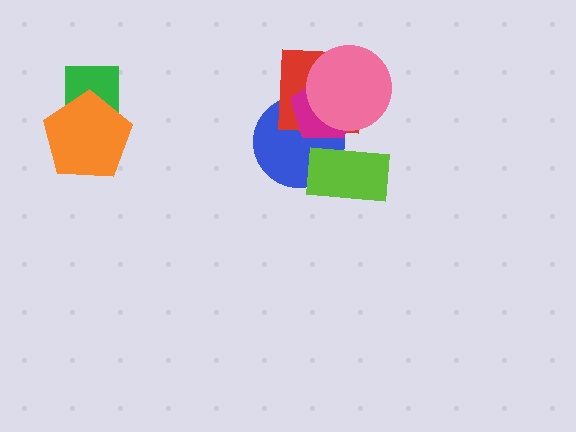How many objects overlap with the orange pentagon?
1 object overlaps with the orange pentagon.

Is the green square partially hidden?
Yes, it is partially covered by another shape.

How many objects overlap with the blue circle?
4 objects overlap with the blue circle.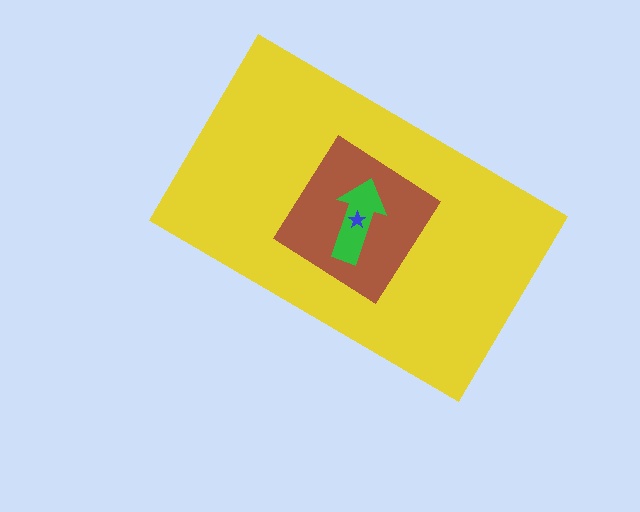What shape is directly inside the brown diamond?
The green arrow.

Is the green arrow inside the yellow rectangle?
Yes.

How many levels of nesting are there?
4.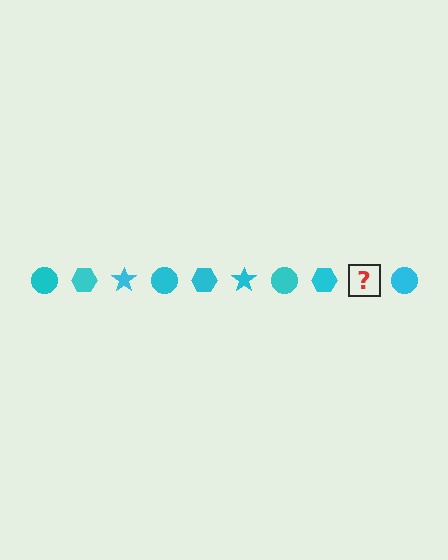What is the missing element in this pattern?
The missing element is a cyan star.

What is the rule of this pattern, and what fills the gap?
The rule is that the pattern cycles through circle, hexagon, star shapes in cyan. The gap should be filled with a cyan star.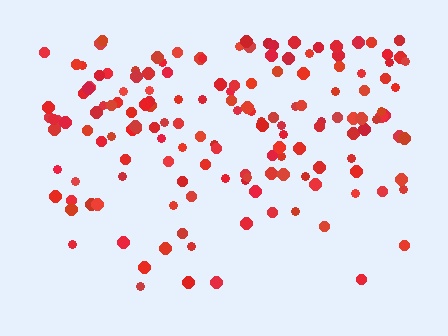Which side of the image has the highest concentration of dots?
The top.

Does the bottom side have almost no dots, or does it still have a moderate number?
Still a moderate number, just noticeably fewer than the top.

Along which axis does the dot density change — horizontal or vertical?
Vertical.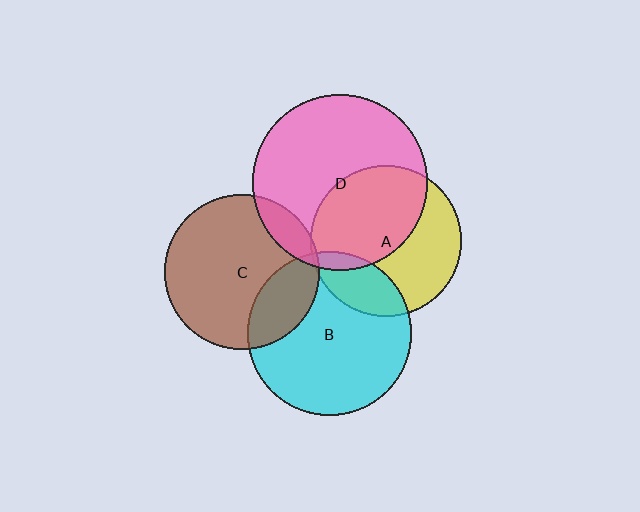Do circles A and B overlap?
Yes.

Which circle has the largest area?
Circle D (pink).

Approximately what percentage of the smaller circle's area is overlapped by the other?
Approximately 20%.